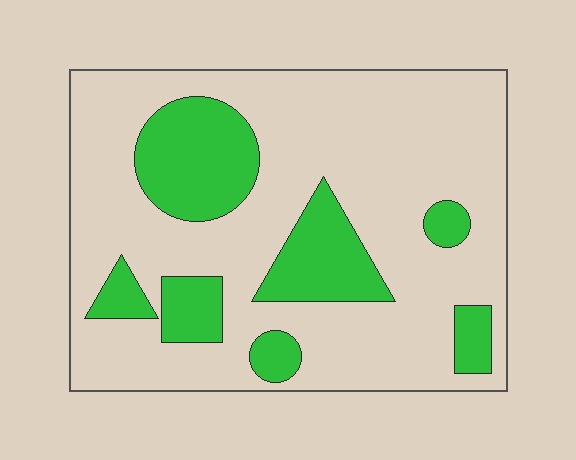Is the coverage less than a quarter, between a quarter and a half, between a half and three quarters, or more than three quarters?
Less than a quarter.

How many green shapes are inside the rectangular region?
7.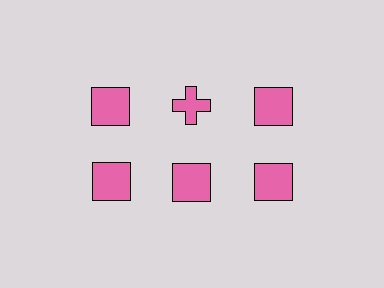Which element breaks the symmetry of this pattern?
The pink cross in the top row, second from left column breaks the symmetry. All other shapes are pink squares.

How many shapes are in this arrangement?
There are 6 shapes arranged in a grid pattern.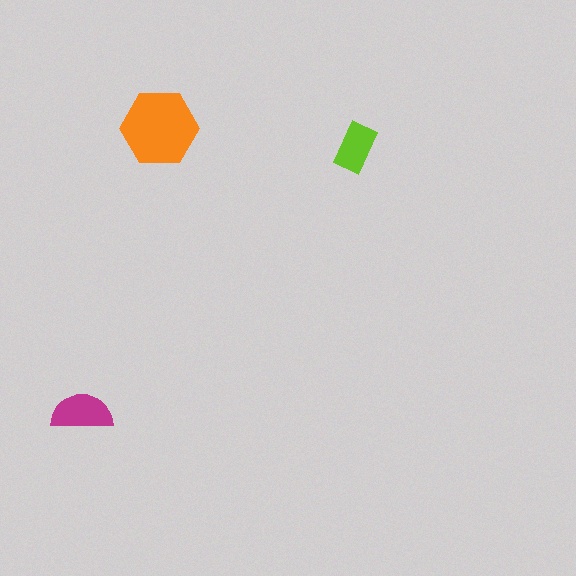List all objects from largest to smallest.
The orange hexagon, the magenta semicircle, the lime rectangle.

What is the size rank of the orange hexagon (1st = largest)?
1st.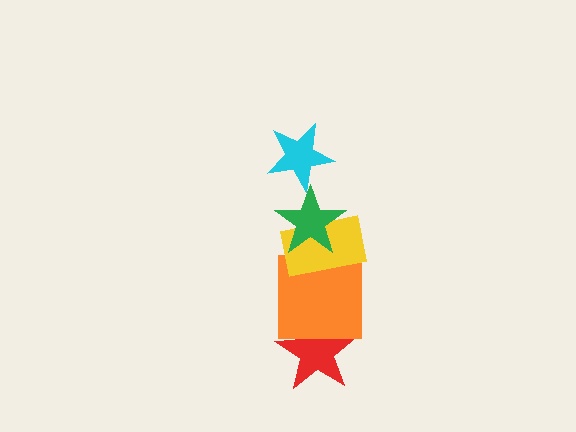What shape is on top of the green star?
The cyan star is on top of the green star.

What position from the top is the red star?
The red star is 5th from the top.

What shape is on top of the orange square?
The yellow rectangle is on top of the orange square.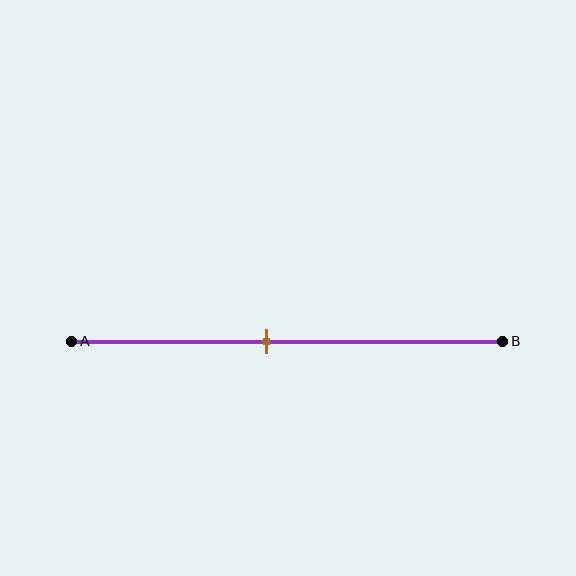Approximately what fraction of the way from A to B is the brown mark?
The brown mark is approximately 45% of the way from A to B.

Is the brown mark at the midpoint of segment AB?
No, the mark is at about 45% from A, not at the 50% midpoint.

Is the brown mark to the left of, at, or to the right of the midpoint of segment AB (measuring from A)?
The brown mark is to the left of the midpoint of segment AB.